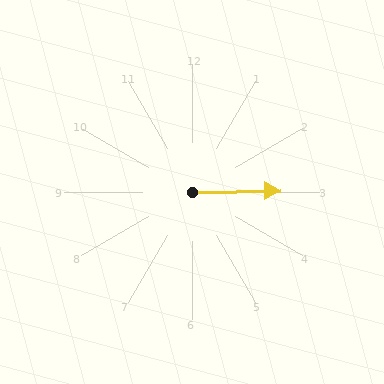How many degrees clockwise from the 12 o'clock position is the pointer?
Approximately 89 degrees.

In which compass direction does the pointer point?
East.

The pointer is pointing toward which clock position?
Roughly 3 o'clock.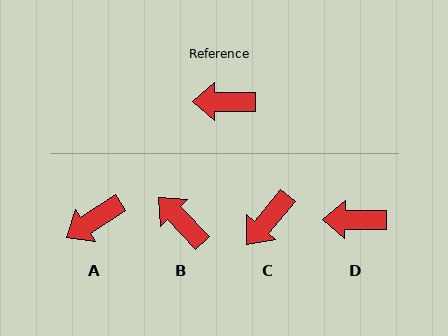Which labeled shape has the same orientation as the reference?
D.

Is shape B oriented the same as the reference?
No, it is off by about 45 degrees.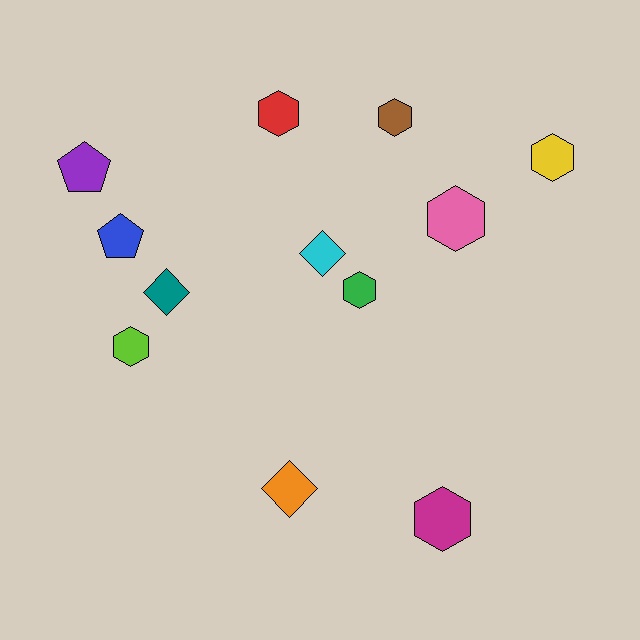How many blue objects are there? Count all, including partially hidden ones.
There is 1 blue object.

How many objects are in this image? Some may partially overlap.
There are 12 objects.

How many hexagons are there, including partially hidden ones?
There are 7 hexagons.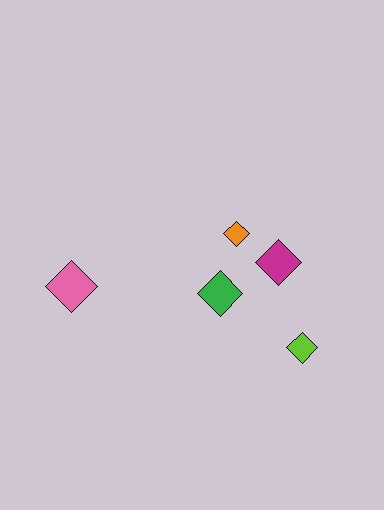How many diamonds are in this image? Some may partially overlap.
There are 5 diamonds.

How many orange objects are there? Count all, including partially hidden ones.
There is 1 orange object.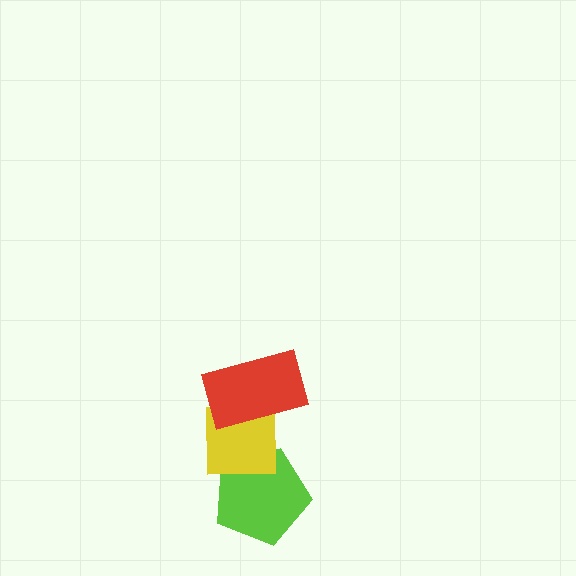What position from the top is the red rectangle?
The red rectangle is 1st from the top.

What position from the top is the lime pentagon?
The lime pentagon is 3rd from the top.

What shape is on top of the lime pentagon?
The yellow square is on top of the lime pentagon.